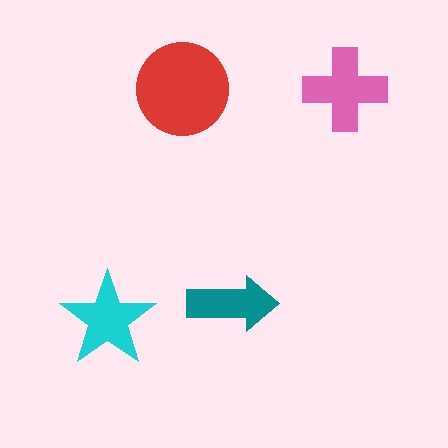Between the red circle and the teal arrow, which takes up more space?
The red circle.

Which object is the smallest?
The teal arrow.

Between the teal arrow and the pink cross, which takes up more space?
The pink cross.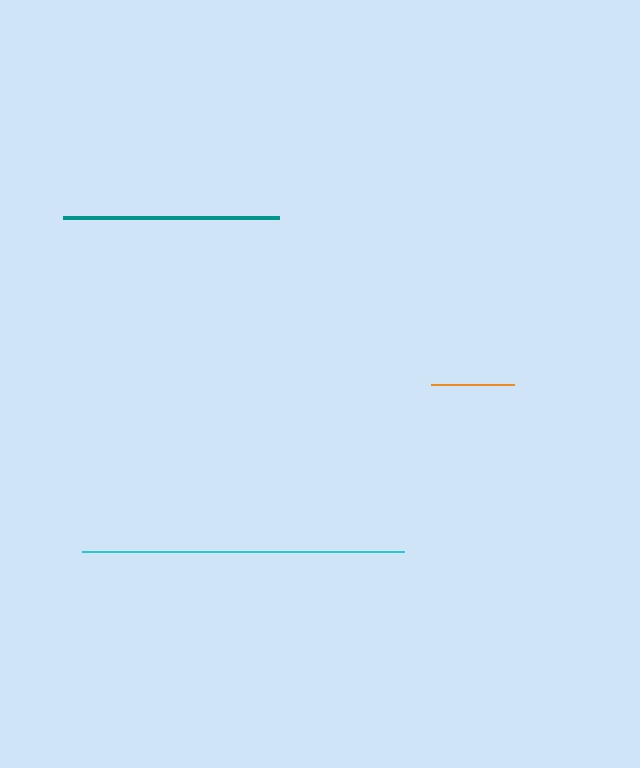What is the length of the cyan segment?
The cyan segment is approximately 323 pixels long.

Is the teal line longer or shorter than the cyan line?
The cyan line is longer than the teal line.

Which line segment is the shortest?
The orange line is the shortest at approximately 83 pixels.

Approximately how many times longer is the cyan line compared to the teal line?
The cyan line is approximately 1.5 times the length of the teal line.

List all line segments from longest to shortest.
From longest to shortest: cyan, teal, orange.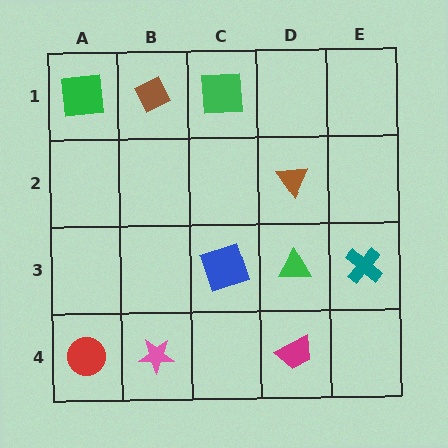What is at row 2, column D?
A brown triangle.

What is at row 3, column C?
A blue square.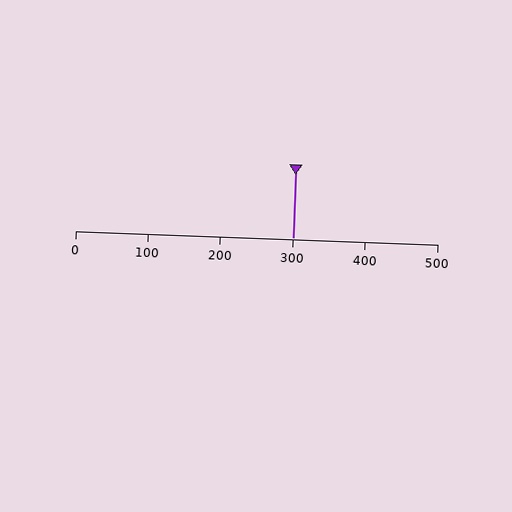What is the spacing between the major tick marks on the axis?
The major ticks are spaced 100 apart.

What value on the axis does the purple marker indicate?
The marker indicates approximately 300.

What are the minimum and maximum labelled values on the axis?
The axis runs from 0 to 500.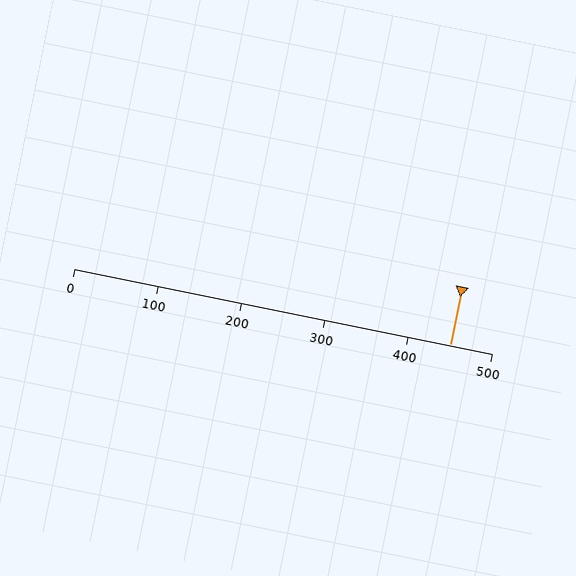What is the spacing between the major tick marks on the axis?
The major ticks are spaced 100 apart.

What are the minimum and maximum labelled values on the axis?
The axis runs from 0 to 500.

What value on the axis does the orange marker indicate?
The marker indicates approximately 450.